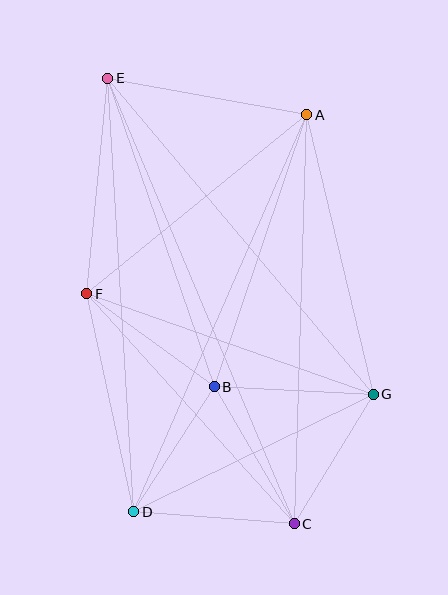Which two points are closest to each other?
Points B and D are closest to each other.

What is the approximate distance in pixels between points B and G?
The distance between B and G is approximately 159 pixels.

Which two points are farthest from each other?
Points C and E are farthest from each other.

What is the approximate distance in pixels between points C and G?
The distance between C and G is approximately 151 pixels.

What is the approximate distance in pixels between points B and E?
The distance between B and E is approximately 327 pixels.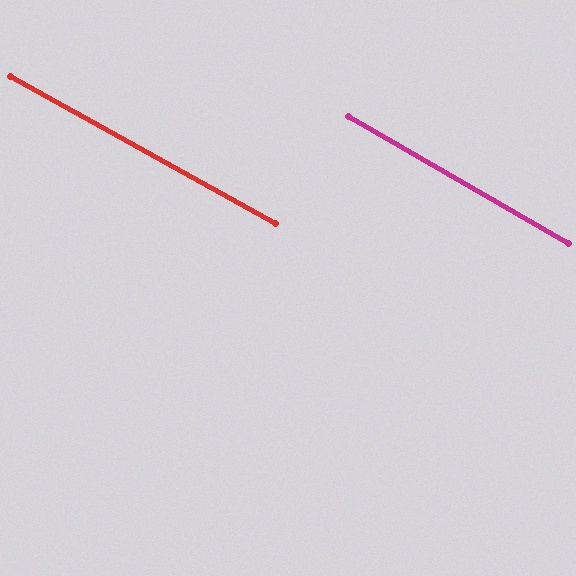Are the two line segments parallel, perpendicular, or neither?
Parallel — their directions differ by only 1.0°.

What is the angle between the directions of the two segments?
Approximately 1 degree.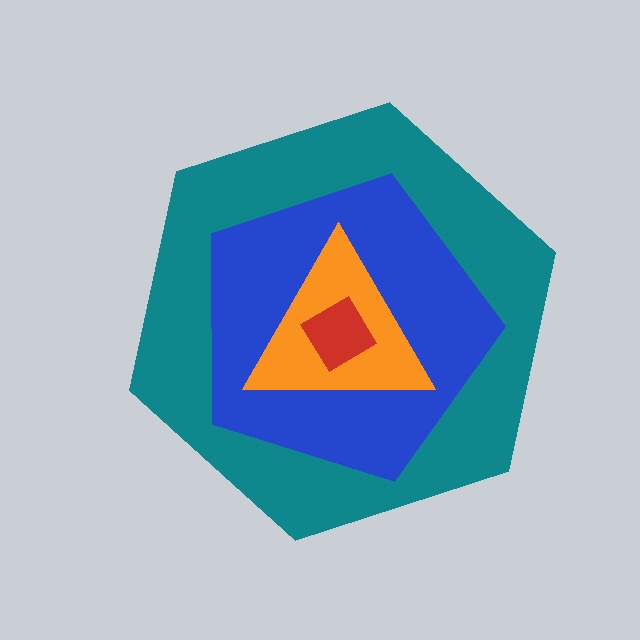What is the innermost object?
The red diamond.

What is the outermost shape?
The teal hexagon.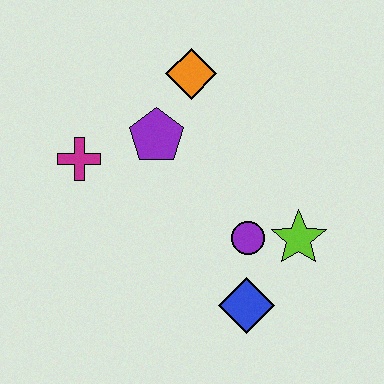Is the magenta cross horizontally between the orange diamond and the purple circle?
No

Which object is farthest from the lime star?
The magenta cross is farthest from the lime star.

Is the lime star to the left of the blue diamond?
No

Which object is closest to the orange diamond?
The purple pentagon is closest to the orange diamond.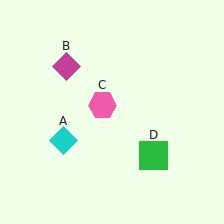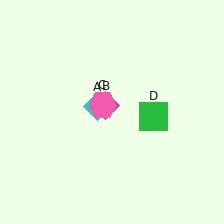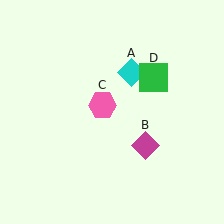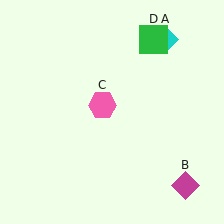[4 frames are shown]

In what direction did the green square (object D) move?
The green square (object D) moved up.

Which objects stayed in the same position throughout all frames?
Pink hexagon (object C) remained stationary.